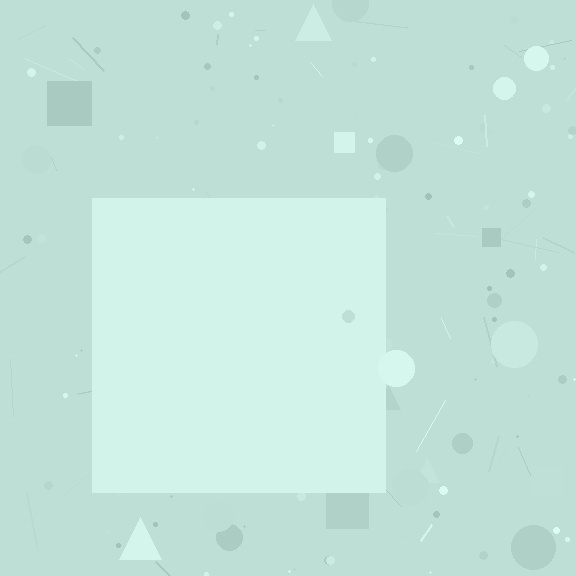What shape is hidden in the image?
A square is hidden in the image.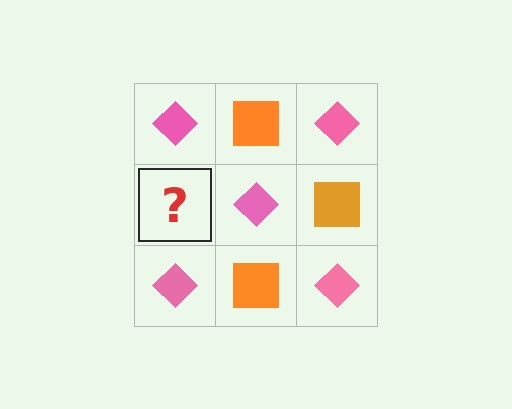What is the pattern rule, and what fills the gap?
The rule is that it alternates pink diamond and orange square in a checkerboard pattern. The gap should be filled with an orange square.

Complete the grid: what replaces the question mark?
The question mark should be replaced with an orange square.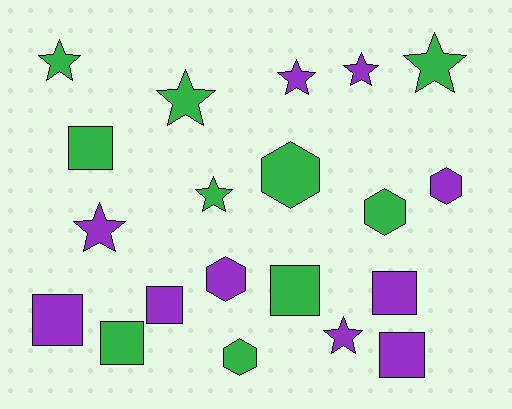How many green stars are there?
There are 4 green stars.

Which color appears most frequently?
Purple, with 10 objects.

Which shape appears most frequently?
Star, with 8 objects.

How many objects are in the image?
There are 20 objects.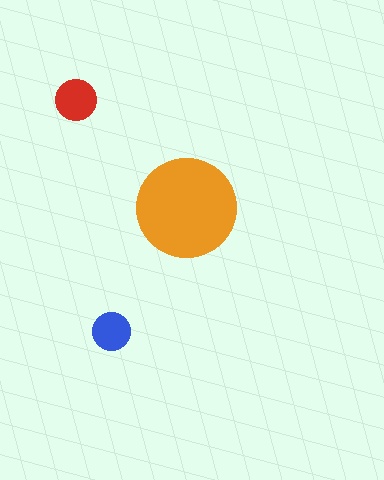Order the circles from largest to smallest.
the orange one, the red one, the blue one.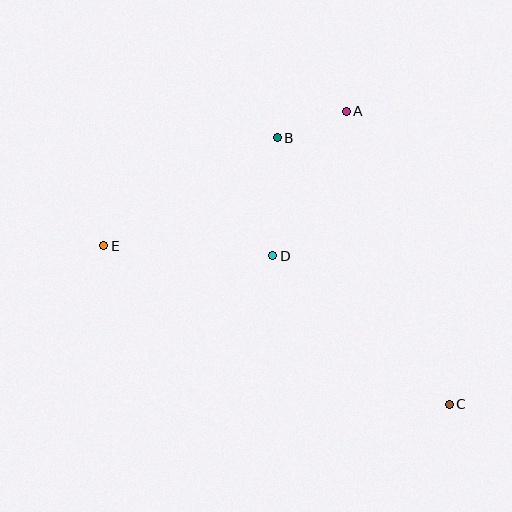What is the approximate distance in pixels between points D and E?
The distance between D and E is approximately 169 pixels.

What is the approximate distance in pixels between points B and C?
The distance between B and C is approximately 317 pixels.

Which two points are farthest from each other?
Points C and E are farthest from each other.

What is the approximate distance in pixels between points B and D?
The distance between B and D is approximately 118 pixels.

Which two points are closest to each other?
Points A and B are closest to each other.